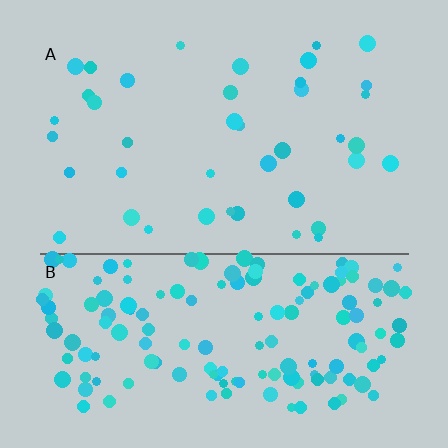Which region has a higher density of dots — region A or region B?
B (the bottom).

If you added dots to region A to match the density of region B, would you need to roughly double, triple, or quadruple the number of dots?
Approximately quadruple.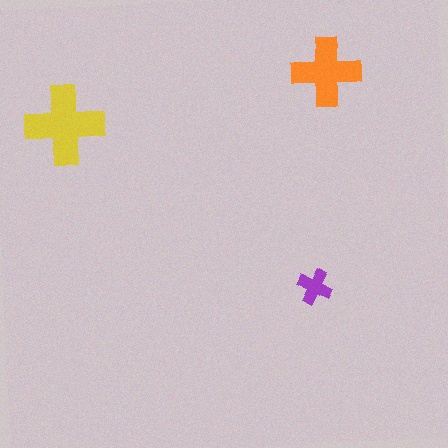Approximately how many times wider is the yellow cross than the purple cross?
About 2 times wider.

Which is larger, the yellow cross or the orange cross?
The yellow one.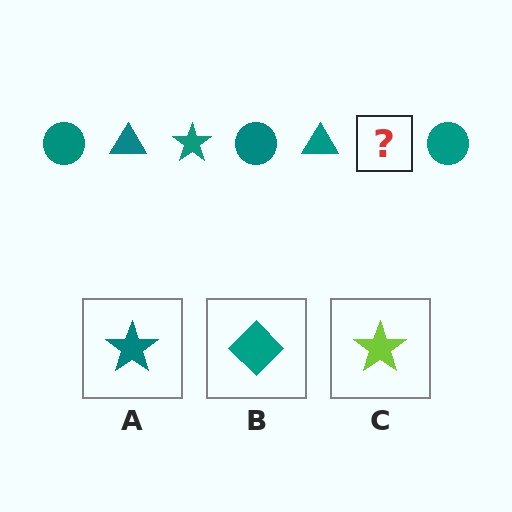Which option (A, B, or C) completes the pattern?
A.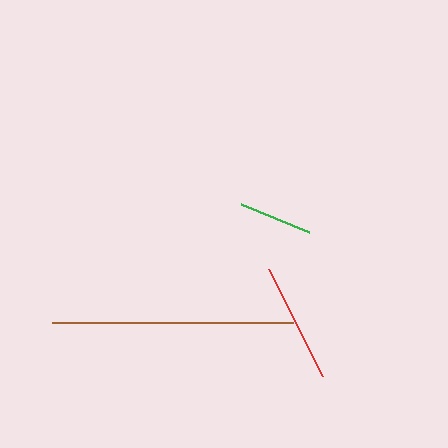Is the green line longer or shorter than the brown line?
The brown line is longer than the green line.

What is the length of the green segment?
The green segment is approximately 73 pixels long.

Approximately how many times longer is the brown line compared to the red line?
The brown line is approximately 2.0 times the length of the red line.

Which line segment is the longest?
The brown line is the longest at approximately 240 pixels.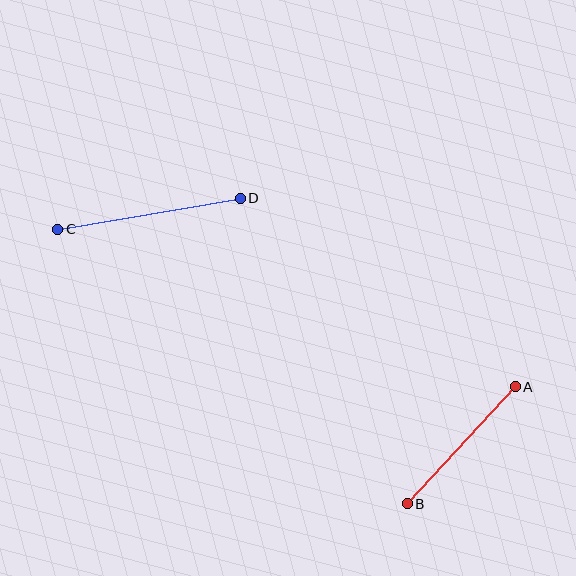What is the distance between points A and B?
The distance is approximately 159 pixels.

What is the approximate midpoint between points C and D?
The midpoint is at approximately (149, 214) pixels.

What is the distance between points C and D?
The distance is approximately 185 pixels.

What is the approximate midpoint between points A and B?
The midpoint is at approximately (461, 445) pixels.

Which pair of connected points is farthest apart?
Points C and D are farthest apart.